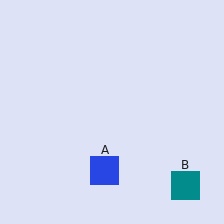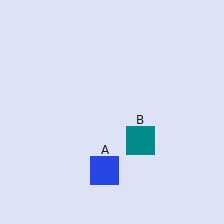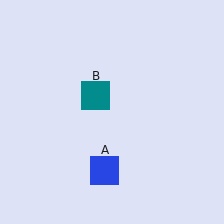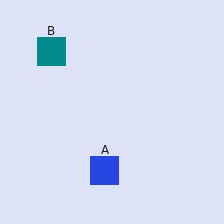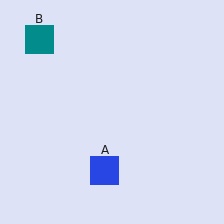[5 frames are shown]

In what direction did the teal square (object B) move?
The teal square (object B) moved up and to the left.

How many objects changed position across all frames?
1 object changed position: teal square (object B).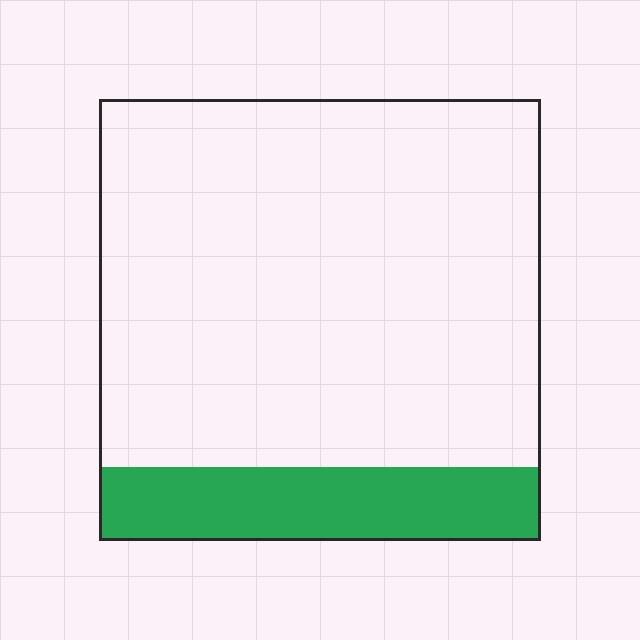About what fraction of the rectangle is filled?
About one sixth (1/6).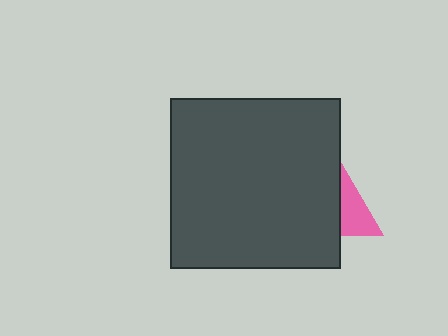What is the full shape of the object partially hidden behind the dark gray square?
The partially hidden object is a pink triangle.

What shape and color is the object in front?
The object in front is a dark gray square.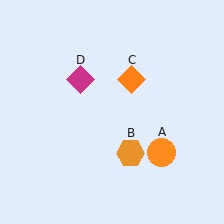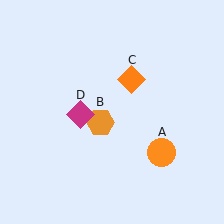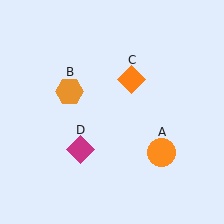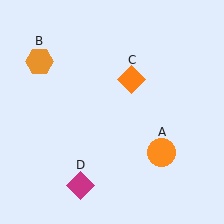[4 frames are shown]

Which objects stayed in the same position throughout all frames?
Orange circle (object A) and orange diamond (object C) remained stationary.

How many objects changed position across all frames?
2 objects changed position: orange hexagon (object B), magenta diamond (object D).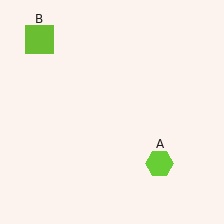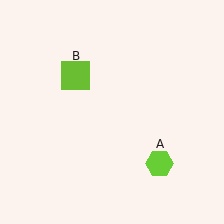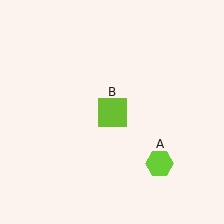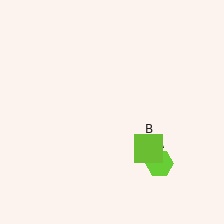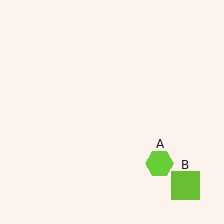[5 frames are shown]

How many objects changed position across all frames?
1 object changed position: lime square (object B).